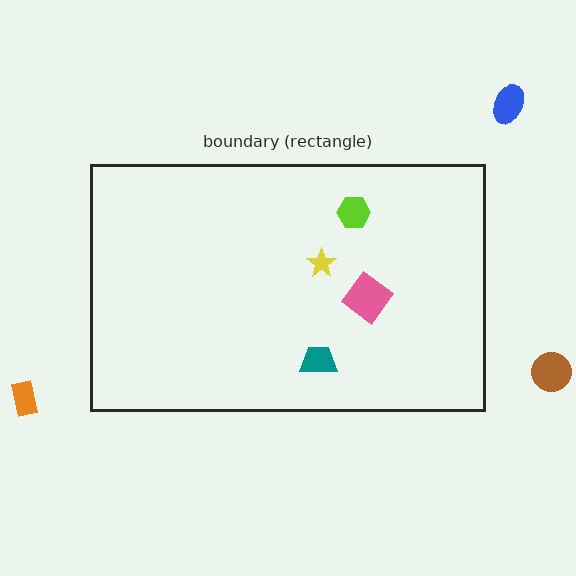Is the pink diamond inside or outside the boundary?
Inside.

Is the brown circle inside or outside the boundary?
Outside.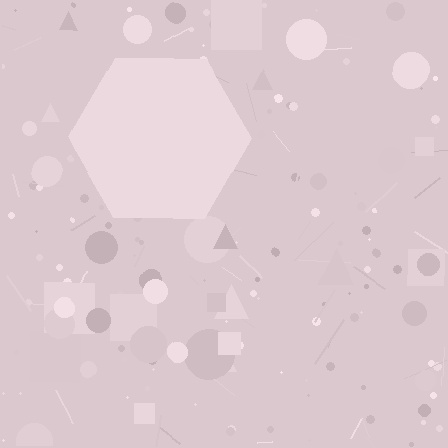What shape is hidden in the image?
A hexagon is hidden in the image.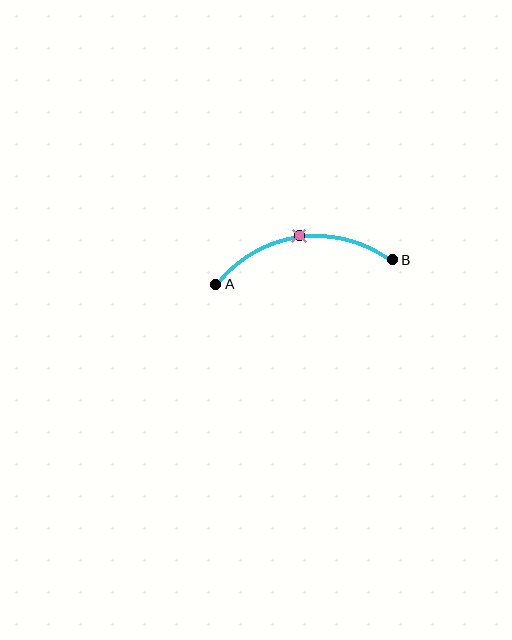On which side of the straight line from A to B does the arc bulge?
The arc bulges above the straight line connecting A and B.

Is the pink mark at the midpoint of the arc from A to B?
Yes. The pink mark lies on the arc at equal arc-length from both A and B — it is the arc midpoint.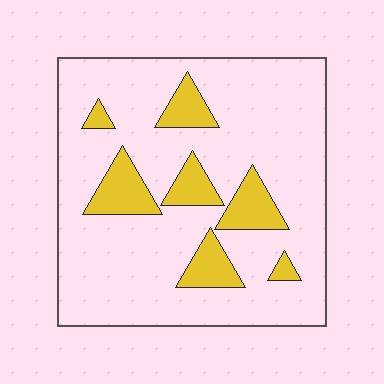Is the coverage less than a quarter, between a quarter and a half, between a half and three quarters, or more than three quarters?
Less than a quarter.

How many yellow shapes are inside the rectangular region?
7.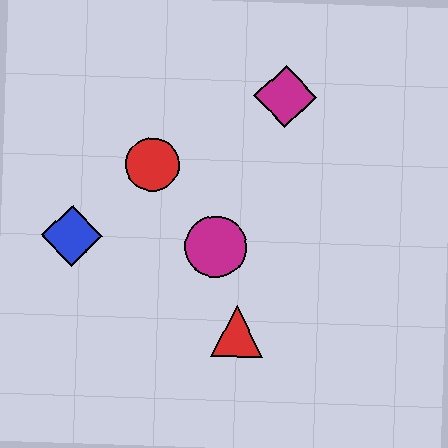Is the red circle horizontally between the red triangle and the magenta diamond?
No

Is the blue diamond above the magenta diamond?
No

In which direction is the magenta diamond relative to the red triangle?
The magenta diamond is above the red triangle.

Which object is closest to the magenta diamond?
The red circle is closest to the magenta diamond.